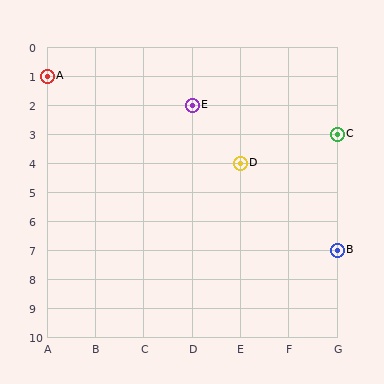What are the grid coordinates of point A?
Point A is at grid coordinates (A, 1).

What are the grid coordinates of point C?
Point C is at grid coordinates (G, 3).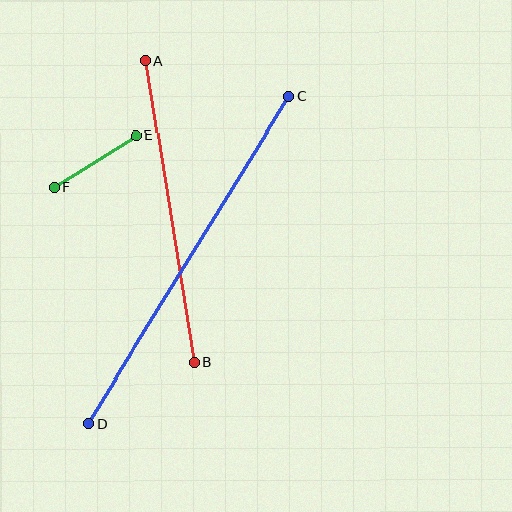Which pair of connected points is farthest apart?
Points C and D are farthest apart.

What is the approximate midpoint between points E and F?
The midpoint is at approximately (95, 161) pixels.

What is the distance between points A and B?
The distance is approximately 305 pixels.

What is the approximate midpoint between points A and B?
The midpoint is at approximately (170, 212) pixels.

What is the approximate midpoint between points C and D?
The midpoint is at approximately (189, 260) pixels.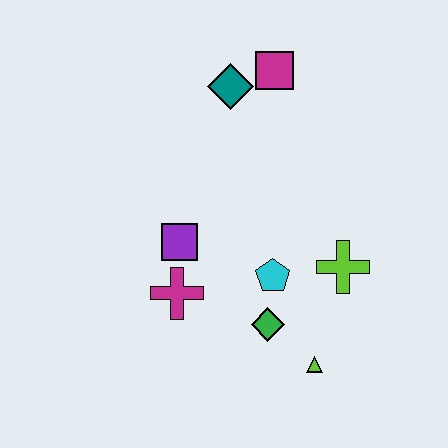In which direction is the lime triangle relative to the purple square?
The lime triangle is to the right of the purple square.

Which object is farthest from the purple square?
The magenta square is farthest from the purple square.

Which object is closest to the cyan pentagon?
The green diamond is closest to the cyan pentagon.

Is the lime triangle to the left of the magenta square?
No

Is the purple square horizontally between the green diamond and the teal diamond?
No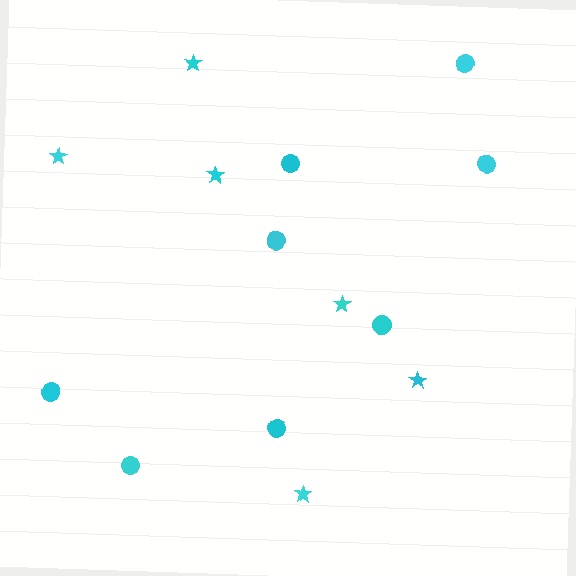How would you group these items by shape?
There are 2 groups: one group of stars (6) and one group of circles (8).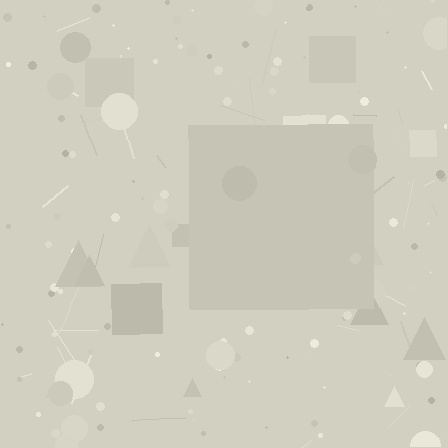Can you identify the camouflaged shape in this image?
The camouflaged shape is a square.